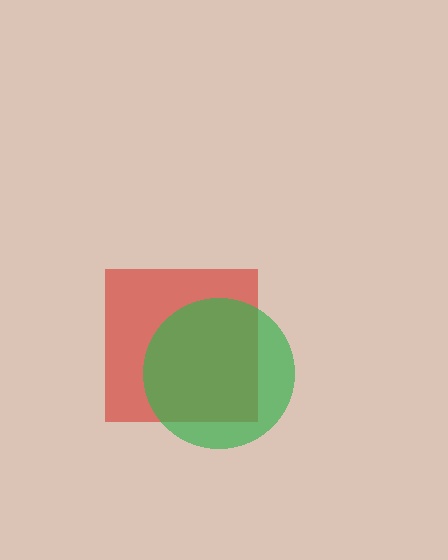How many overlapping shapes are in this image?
There are 2 overlapping shapes in the image.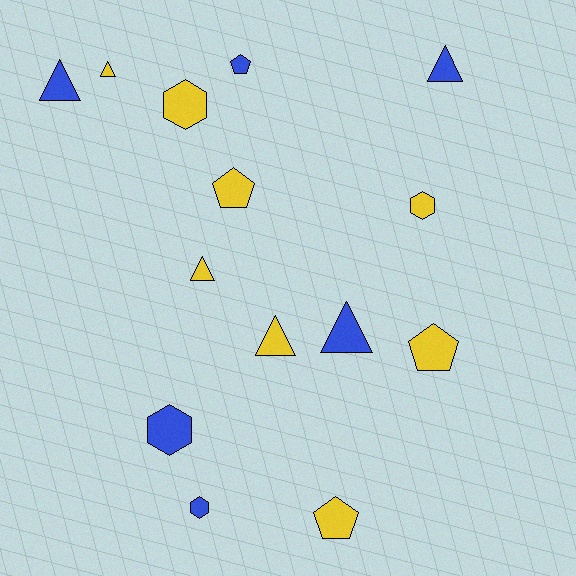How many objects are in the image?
There are 14 objects.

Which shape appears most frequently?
Triangle, with 6 objects.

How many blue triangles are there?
There are 3 blue triangles.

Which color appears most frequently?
Yellow, with 8 objects.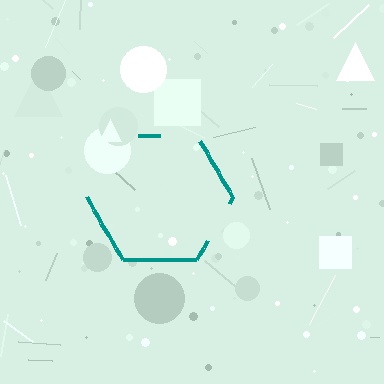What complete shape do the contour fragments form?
The contour fragments form a hexagon.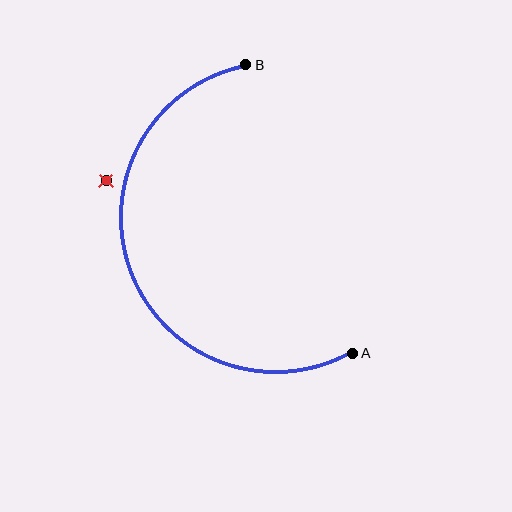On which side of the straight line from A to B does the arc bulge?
The arc bulges to the left of the straight line connecting A and B.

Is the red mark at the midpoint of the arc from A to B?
No — the red mark does not lie on the arc at all. It sits slightly outside the curve.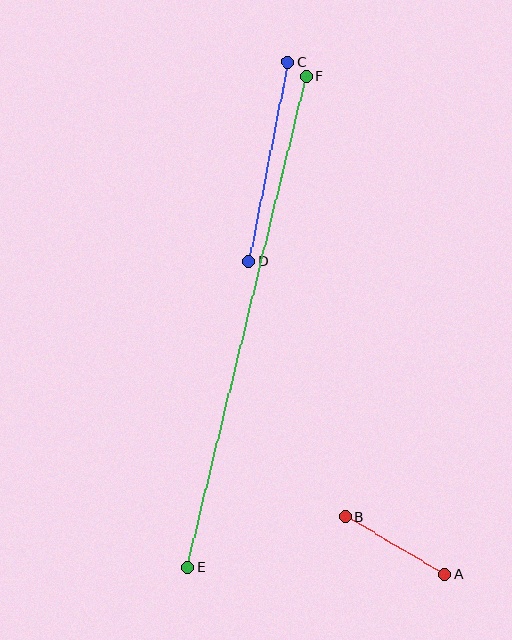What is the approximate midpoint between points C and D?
The midpoint is at approximately (268, 162) pixels.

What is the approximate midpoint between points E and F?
The midpoint is at approximately (247, 322) pixels.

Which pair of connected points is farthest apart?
Points E and F are farthest apart.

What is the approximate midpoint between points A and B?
The midpoint is at approximately (395, 545) pixels.